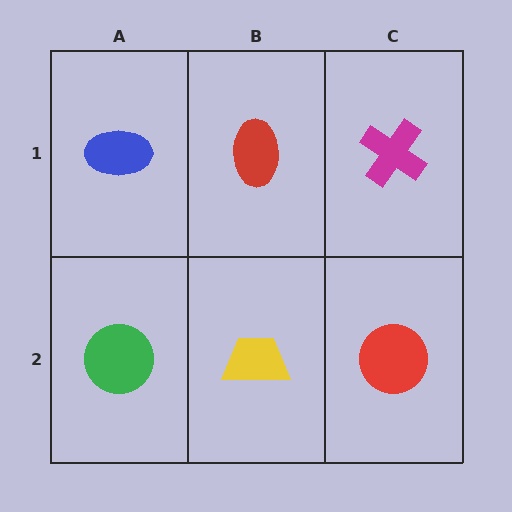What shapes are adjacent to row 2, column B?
A red ellipse (row 1, column B), a green circle (row 2, column A), a red circle (row 2, column C).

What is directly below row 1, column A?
A green circle.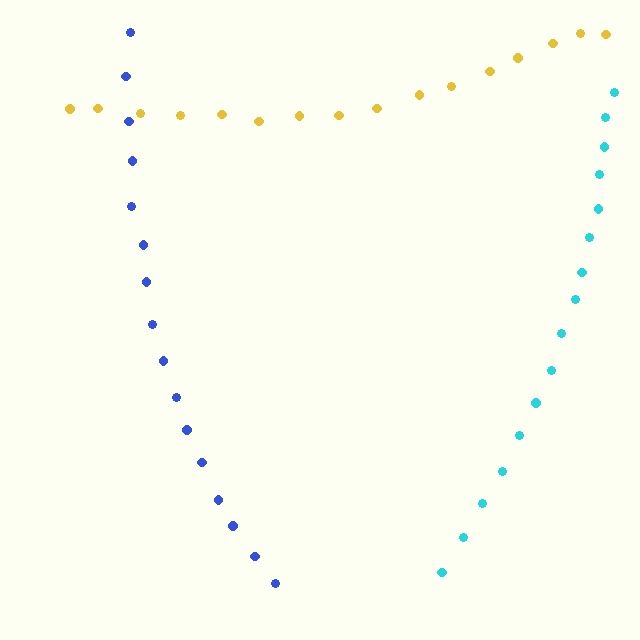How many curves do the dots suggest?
There are 3 distinct paths.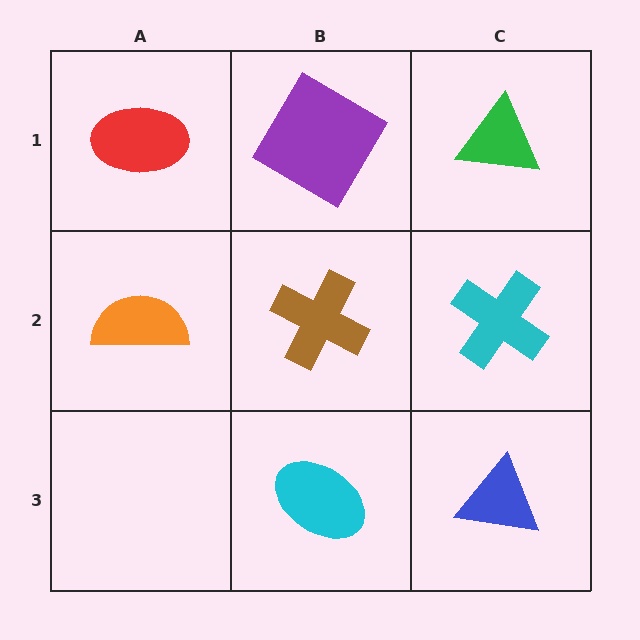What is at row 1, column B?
A purple diamond.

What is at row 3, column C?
A blue triangle.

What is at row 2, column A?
An orange semicircle.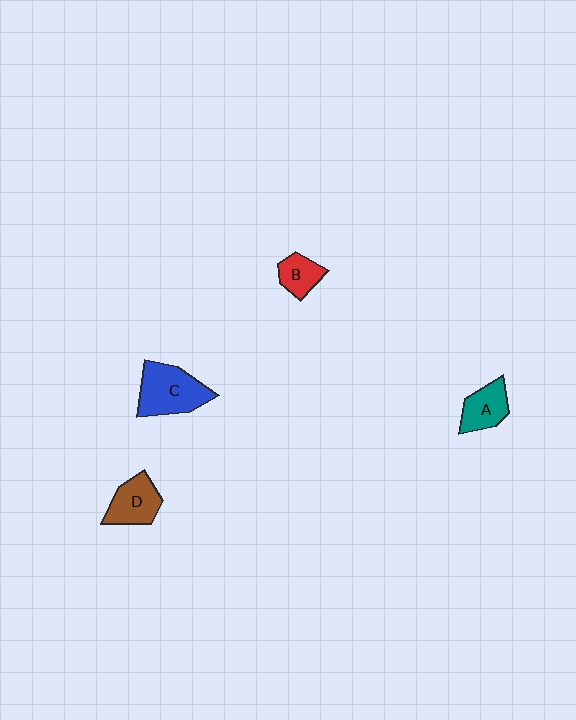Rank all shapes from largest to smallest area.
From largest to smallest: C (blue), D (brown), A (teal), B (red).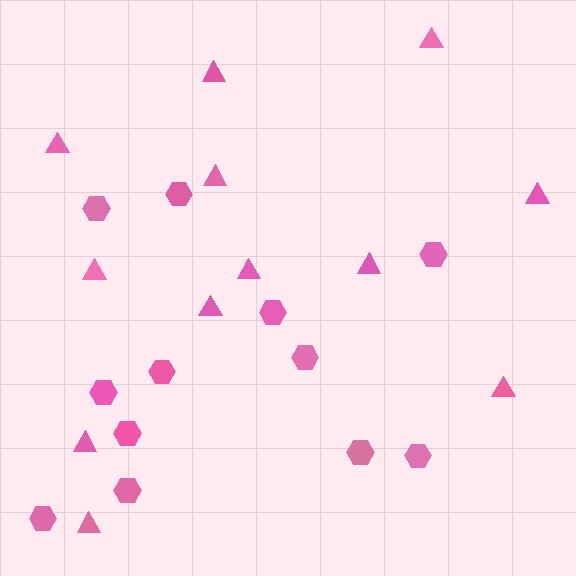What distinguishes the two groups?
There are 2 groups: one group of triangles (12) and one group of hexagons (12).